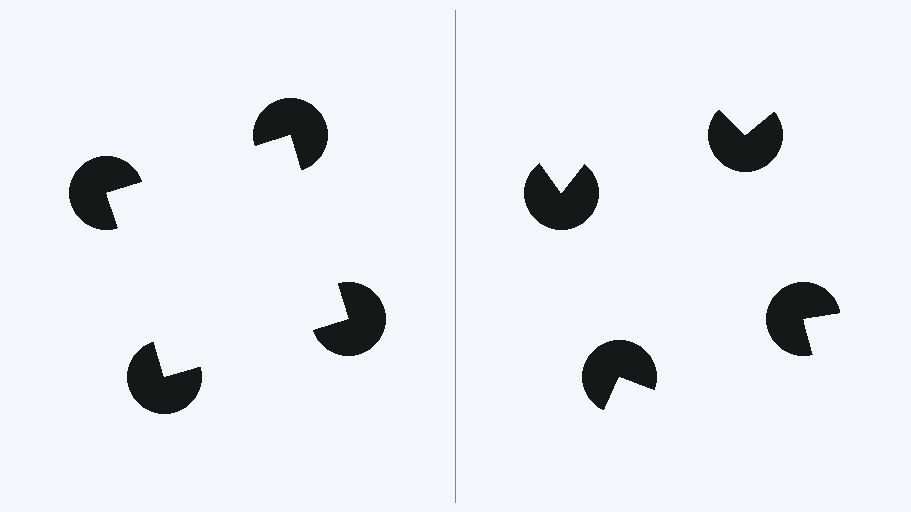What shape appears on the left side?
An illusory square.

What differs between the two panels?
The pac-man discs are positioned identically on both sides; only the wedge orientations differ. On the left they align to a square; on the right they are misaligned.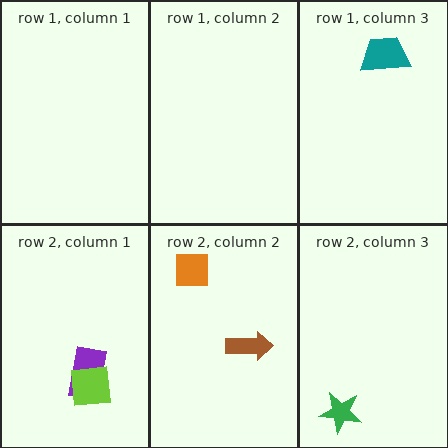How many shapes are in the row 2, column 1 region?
2.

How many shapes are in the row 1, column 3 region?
1.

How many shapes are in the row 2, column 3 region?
1.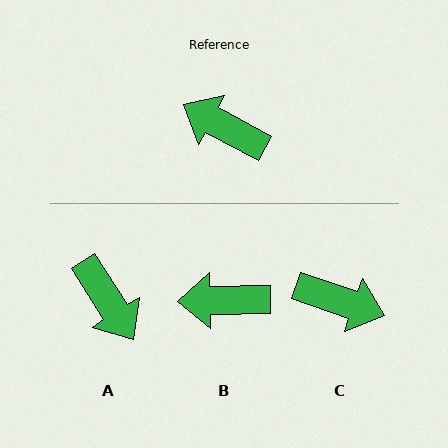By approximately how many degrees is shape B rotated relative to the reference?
Approximately 30 degrees counter-clockwise.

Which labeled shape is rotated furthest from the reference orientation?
C, about 170 degrees away.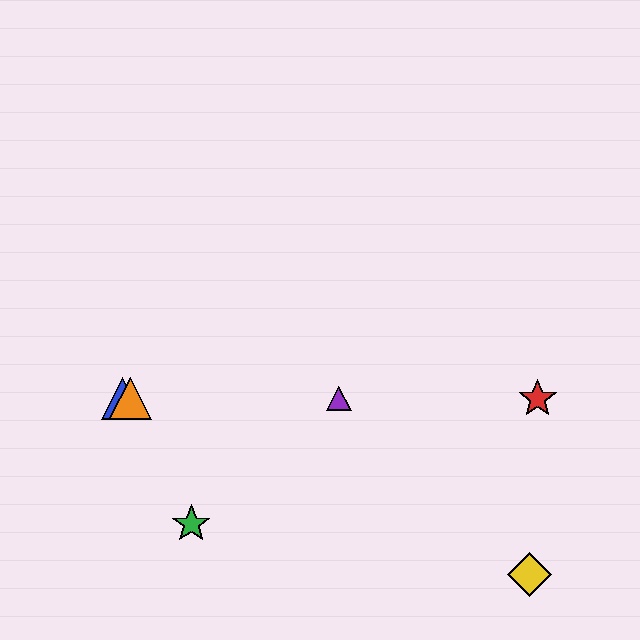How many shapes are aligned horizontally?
4 shapes (the red star, the blue triangle, the purple triangle, the orange triangle) are aligned horizontally.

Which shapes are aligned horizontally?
The red star, the blue triangle, the purple triangle, the orange triangle are aligned horizontally.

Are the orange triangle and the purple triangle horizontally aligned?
Yes, both are at y≈399.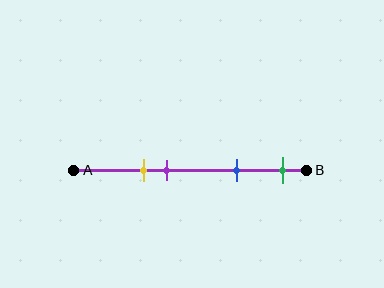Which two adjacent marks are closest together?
The yellow and purple marks are the closest adjacent pair.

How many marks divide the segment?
There are 4 marks dividing the segment.